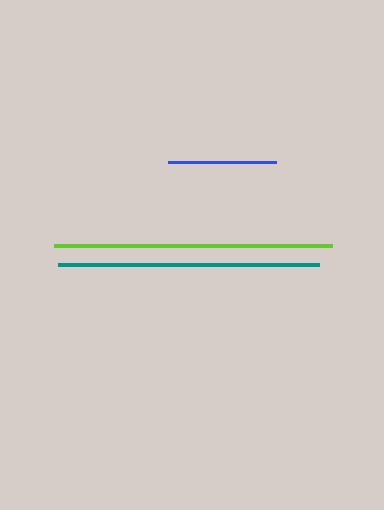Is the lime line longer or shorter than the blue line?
The lime line is longer than the blue line.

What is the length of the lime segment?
The lime segment is approximately 278 pixels long.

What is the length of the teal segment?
The teal segment is approximately 261 pixels long.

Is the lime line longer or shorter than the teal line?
The lime line is longer than the teal line.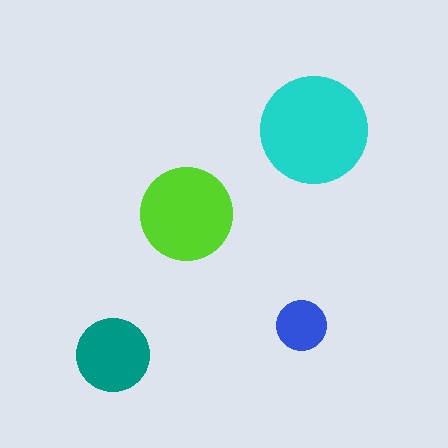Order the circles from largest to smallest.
the cyan one, the lime one, the teal one, the blue one.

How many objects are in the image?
There are 4 objects in the image.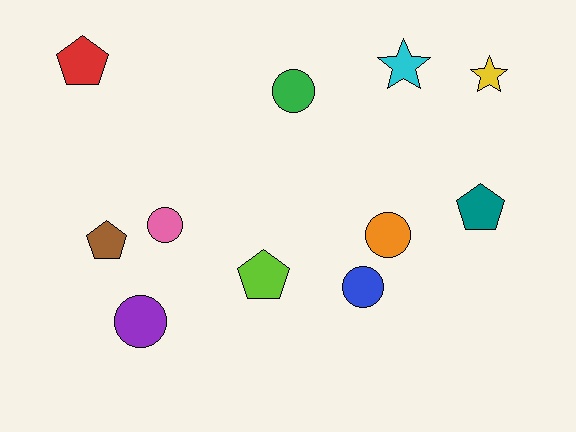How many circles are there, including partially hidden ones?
There are 5 circles.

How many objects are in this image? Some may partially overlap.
There are 11 objects.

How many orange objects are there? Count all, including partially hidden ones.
There is 1 orange object.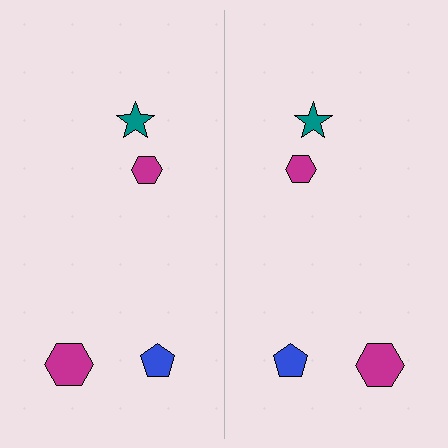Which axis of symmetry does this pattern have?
The pattern has a vertical axis of symmetry running through the center of the image.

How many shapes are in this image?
There are 8 shapes in this image.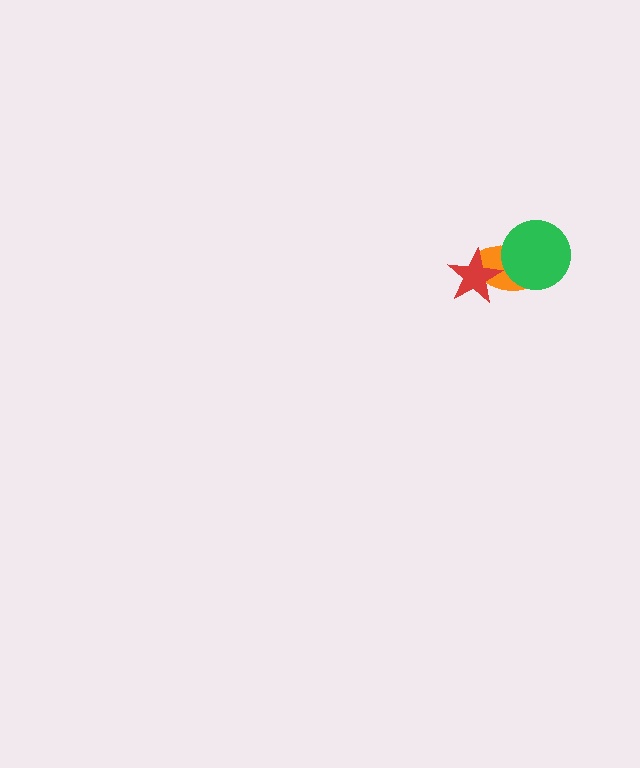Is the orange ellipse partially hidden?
Yes, it is partially covered by another shape.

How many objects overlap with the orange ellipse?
2 objects overlap with the orange ellipse.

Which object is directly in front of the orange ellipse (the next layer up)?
The red star is directly in front of the orange ellipse.